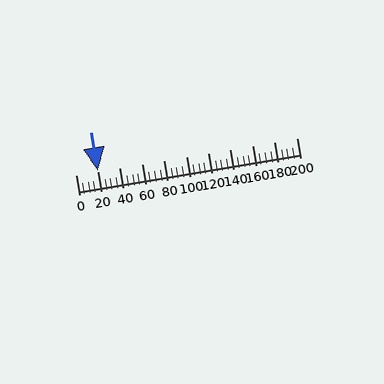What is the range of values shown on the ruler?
The ruler shows values from 0 to 200.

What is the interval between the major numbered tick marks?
The major tick marks are spaced 20 units apart.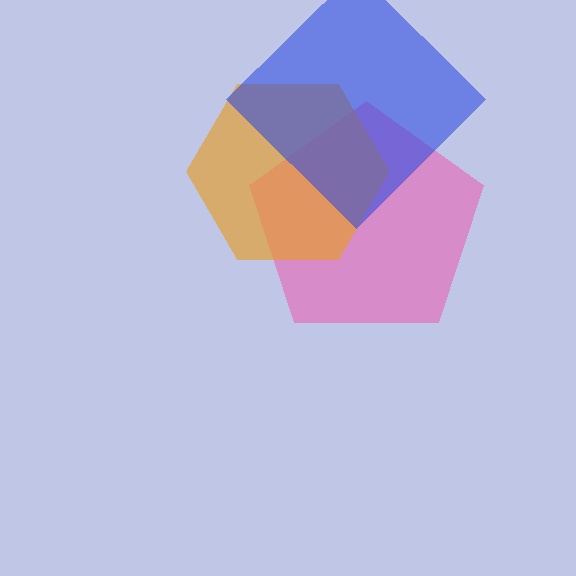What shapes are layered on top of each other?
The layered shapes are: a pink pentagon, an orange hexagon, a blue diamond.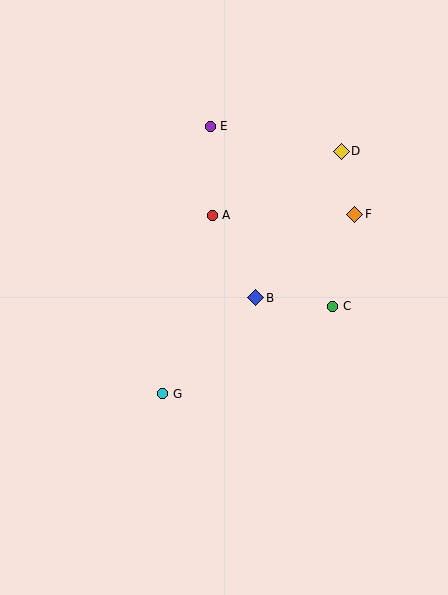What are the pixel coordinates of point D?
Point D is at (341, 151).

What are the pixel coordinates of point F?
Point F is at (355, 214).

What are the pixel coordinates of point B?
Point B is at (256, 298).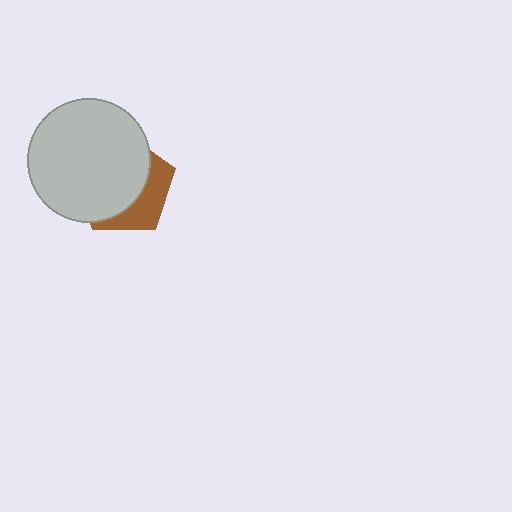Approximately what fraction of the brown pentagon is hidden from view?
Roughly 66% of the brown pentagon is hidden behind the light gray circle.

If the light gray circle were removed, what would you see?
You would see the complete brown pentagon.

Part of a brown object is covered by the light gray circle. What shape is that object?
It is a pentagon.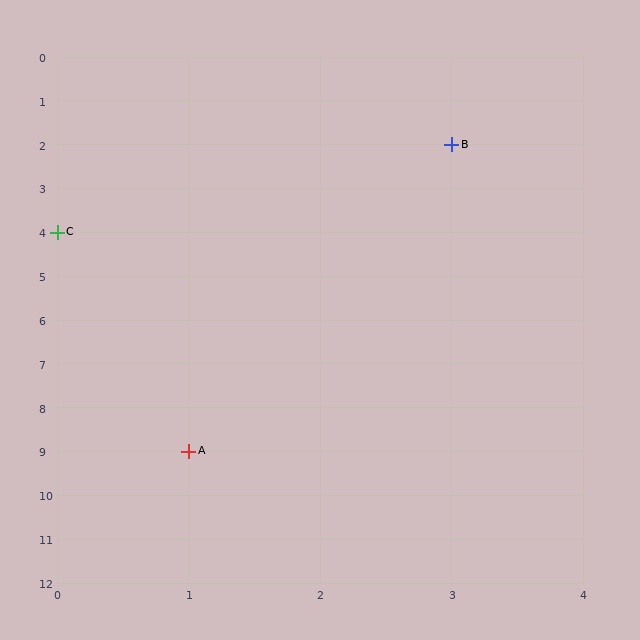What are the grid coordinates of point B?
Point B is at grid coordinates (3, 2).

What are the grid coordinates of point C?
Point C is at grid coordinates (0, 4).